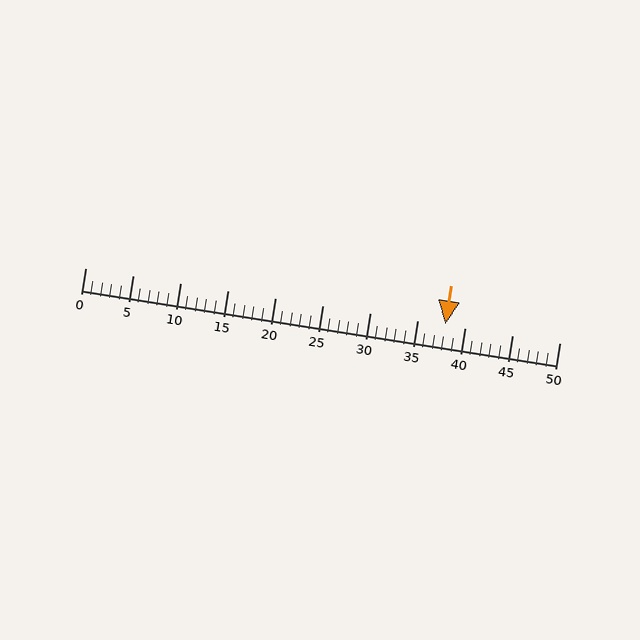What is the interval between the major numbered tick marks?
The major tick marks are spaced 5 units apart.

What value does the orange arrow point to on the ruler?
The orange arrow points to approximately 38.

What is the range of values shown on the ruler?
The ruler shows values from 0 to 50.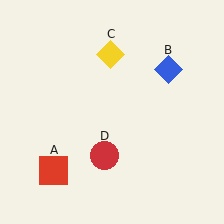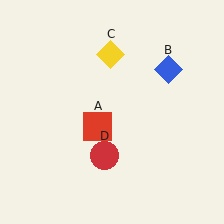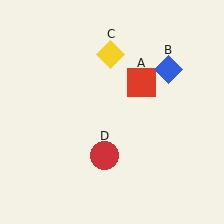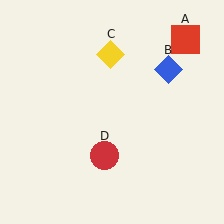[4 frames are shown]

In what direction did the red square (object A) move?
The red square (object A) moved up and to the right.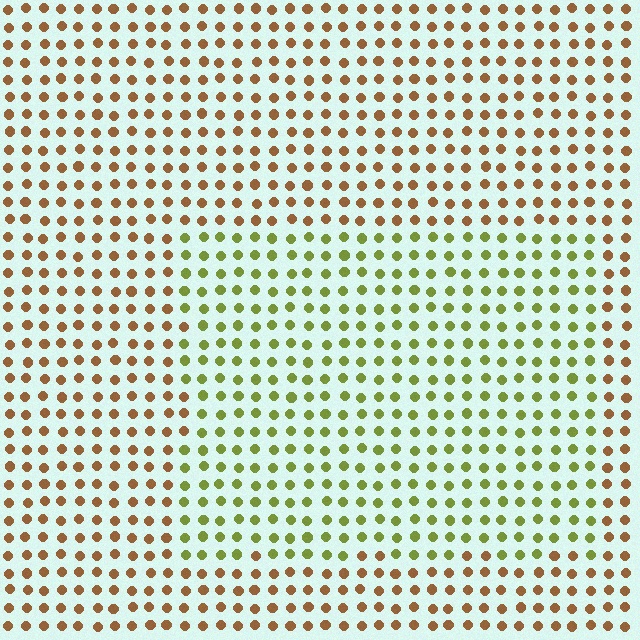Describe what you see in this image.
The image is filled with small brown elements in a uniform arrangement. A rectangle-shaped region is visible where the elements are tinted to a slightly different hue, forming a subtle color boundary.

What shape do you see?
I see a rectangle.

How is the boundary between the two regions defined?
The boundary is defined purely by a slight shift in hue (about 53 degrees). Spacing, size, and orientation are identical on both sides.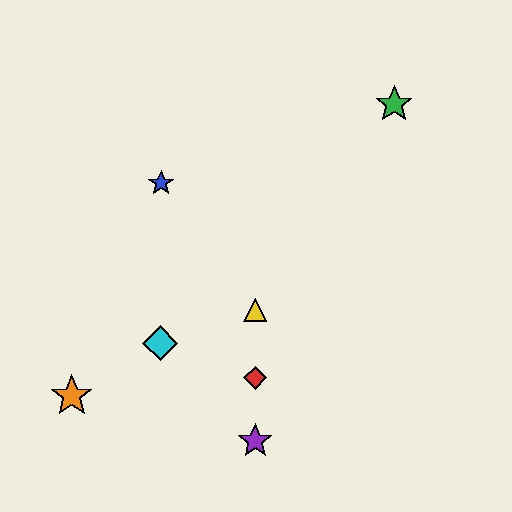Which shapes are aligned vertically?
The red diamond, the yellow triangle, the purple star are aligned vertically.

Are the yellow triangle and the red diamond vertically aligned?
Yes, both are at x≈255.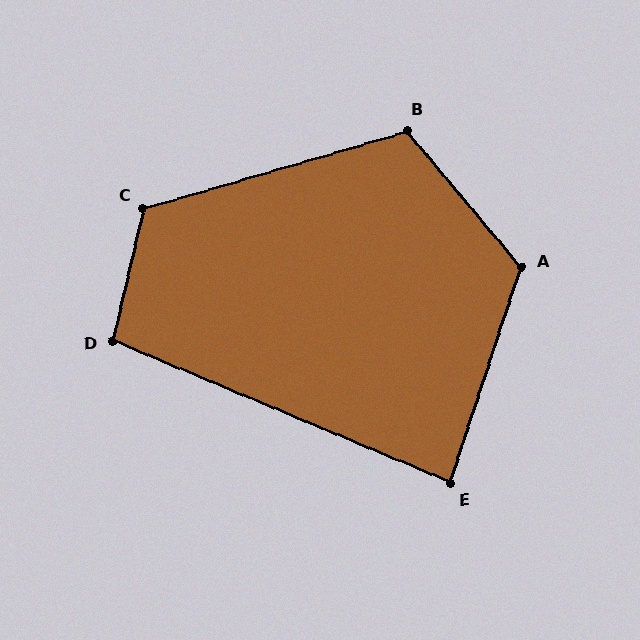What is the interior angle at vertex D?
Approximately 100 degrees (obtuse).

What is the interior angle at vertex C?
Approximately 120 degrees (obtuse).